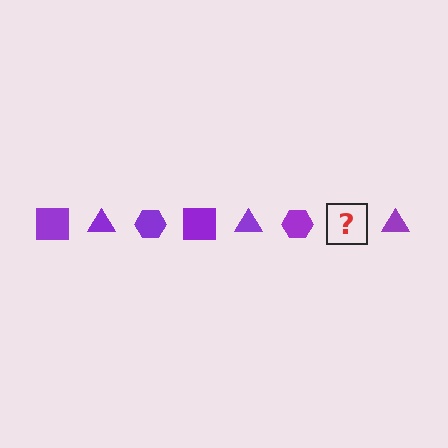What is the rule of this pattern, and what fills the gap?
The rule is that the pattern cycles through square, triangle, hexagon shapes in purple. The gap should be filled with a purple square.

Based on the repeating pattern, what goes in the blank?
The blank should be a purple square.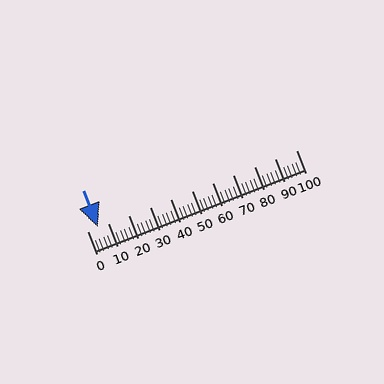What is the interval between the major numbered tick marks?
The major tick marks are spaced 10 units apart.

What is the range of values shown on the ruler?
The ruler shows values from 0 to 100.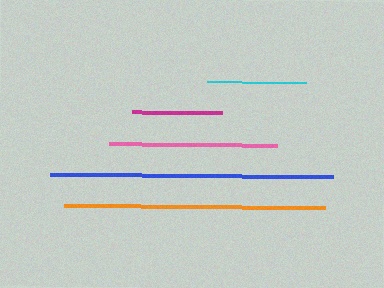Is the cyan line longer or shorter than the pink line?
The pink line is longer than the cyan line.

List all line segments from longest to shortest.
From longest to shortest: blue, orange, pink, cyan, magenta.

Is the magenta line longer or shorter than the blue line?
The blue line is longer than the magenta line.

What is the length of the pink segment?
The pink segment is approximately 168 pixels long.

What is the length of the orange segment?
The orange segment is approximately 260 pixels long.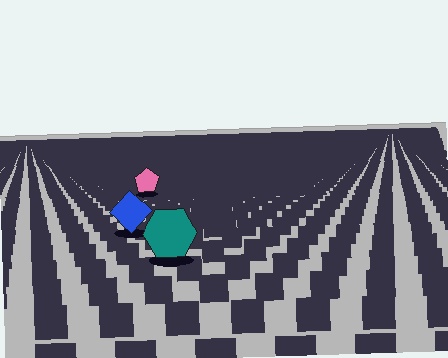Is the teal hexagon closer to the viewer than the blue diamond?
Yes. The teal hexagon is closer — you can tell from the texture gradient: the ground texture is coarser near it.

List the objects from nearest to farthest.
From nearest to farthest: the teal hexagon, the blue diamond, the pink pentagon.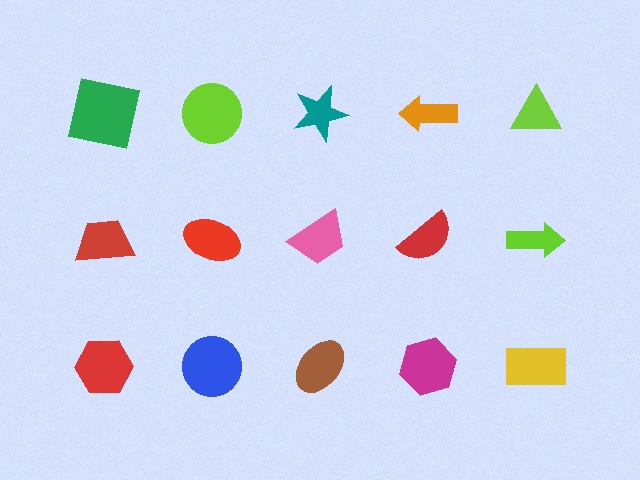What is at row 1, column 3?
A teal star.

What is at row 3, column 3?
A brown ellipse.